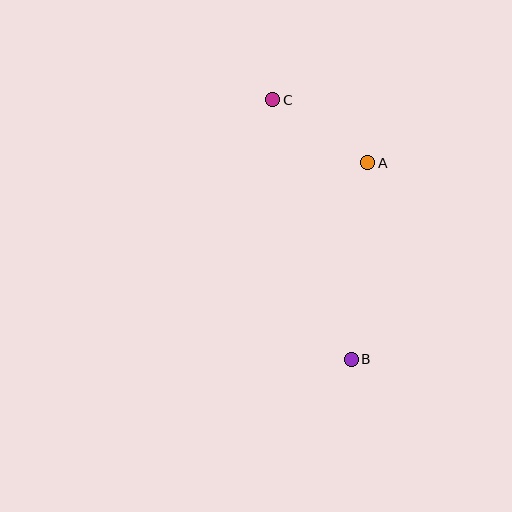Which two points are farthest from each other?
Points B and C are farthest from each other.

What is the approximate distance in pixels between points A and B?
The distance between A and B is approximately 197 pixels.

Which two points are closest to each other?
Points A and C are closest to each other.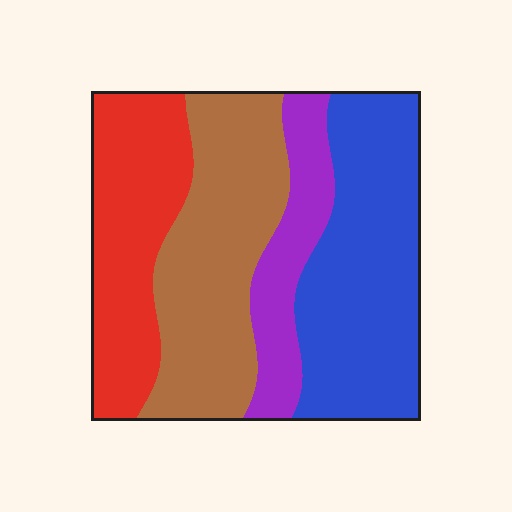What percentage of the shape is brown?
Brown covers roughly 30% of the shape.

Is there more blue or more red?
Blue.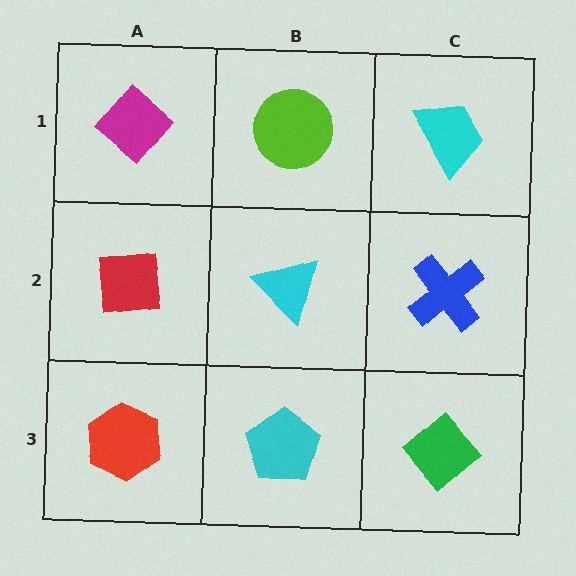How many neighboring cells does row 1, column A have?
2.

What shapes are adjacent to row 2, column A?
A magenta diamond (row 1, column A), a red hexagon (row 3, column A), a cyan triangle (row 2, column B).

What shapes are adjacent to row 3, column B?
A cyan triangle (row 2, column B), a red hexagon (row 3, column A), a green diamond (row 3, column C).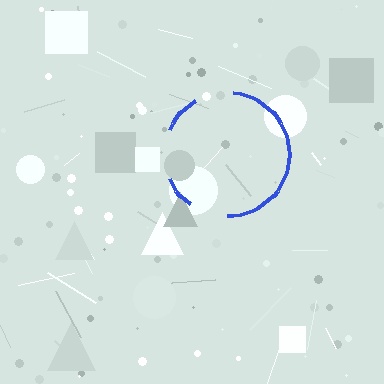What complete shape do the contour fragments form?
The contour fragments form a circle.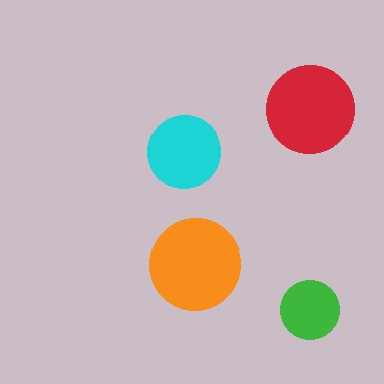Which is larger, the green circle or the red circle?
The red one.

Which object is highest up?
The red circle is topmost.